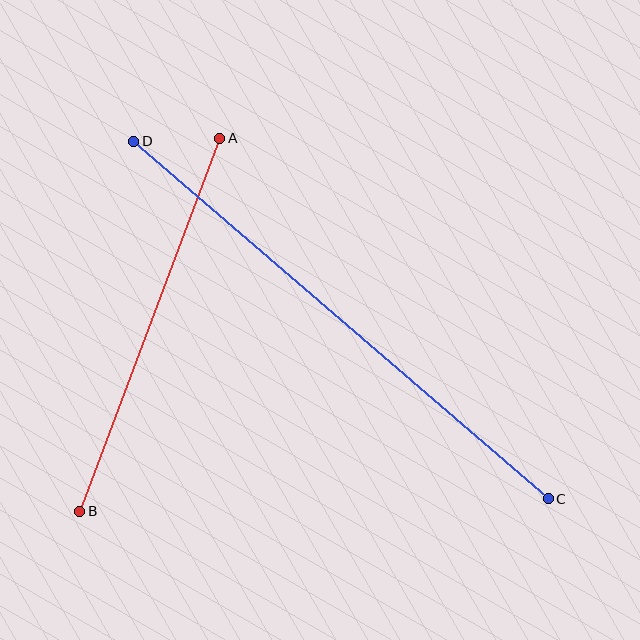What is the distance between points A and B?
The distance is approximately 398 pixels.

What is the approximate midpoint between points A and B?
The midpoint is at approximately (150, 325) pixels.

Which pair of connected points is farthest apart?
Points C and D are farthest apart.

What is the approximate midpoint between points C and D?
The midpoint is at approximately (341, 320) pixels.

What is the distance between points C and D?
The distance is approximately 547 pixels.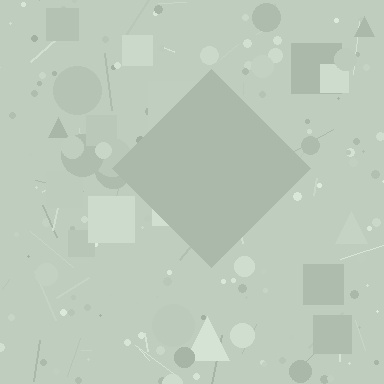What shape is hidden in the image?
A diamond is hidden in the image.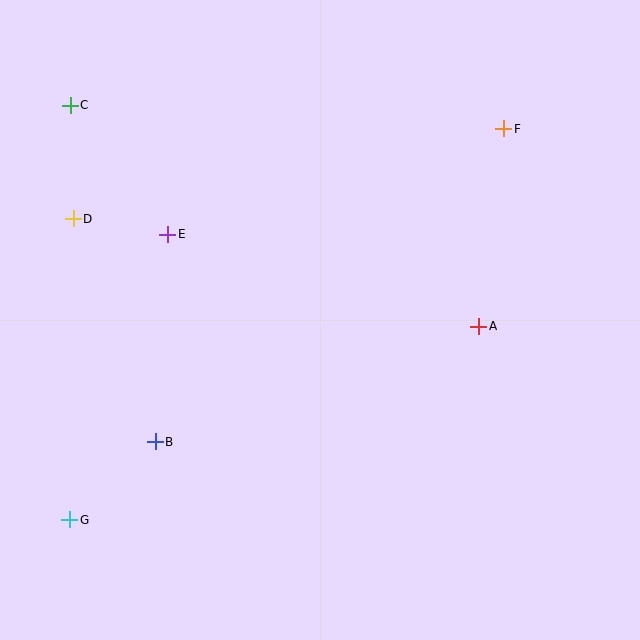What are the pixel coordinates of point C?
Point C is at (70, 105).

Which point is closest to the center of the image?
Point A at (479, 326) is closest to the center.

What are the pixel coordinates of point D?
Point D is at (73, 219).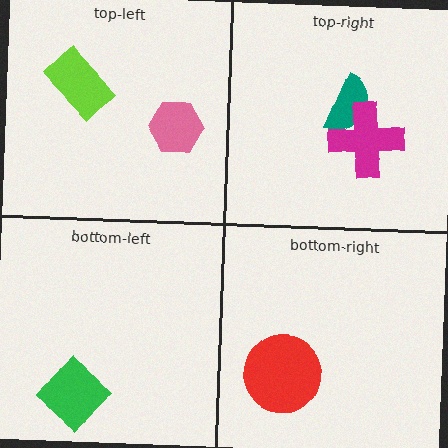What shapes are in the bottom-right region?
The red circle.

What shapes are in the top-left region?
The pink hexagon, the lime rectangle.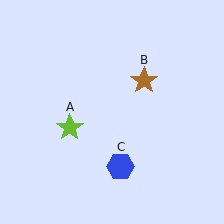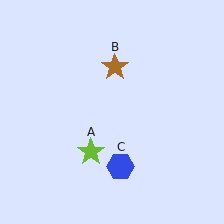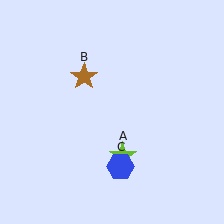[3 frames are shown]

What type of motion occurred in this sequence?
The lime star (object A), brown star (object B) rotated counterclockwise around the center of the scene.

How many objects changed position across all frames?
2 objects changed position: lime star (object A), brown star (object B).